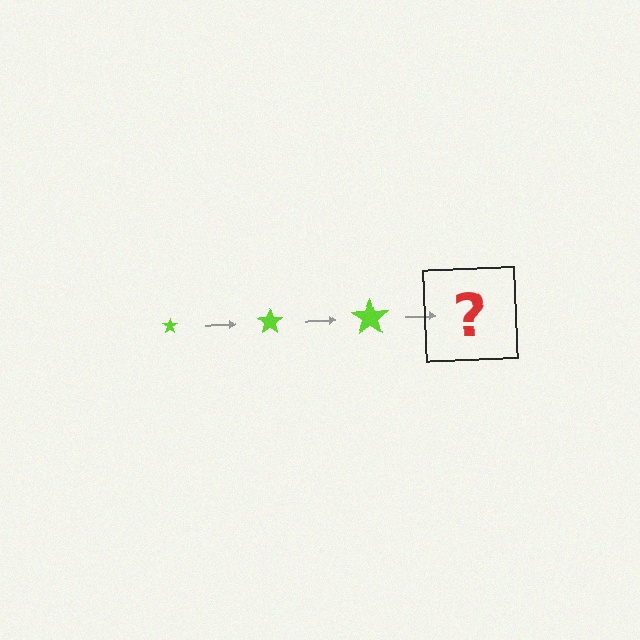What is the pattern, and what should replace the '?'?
The pattern is that the star gets progressively larger each step. The '?' should be a lime star, larger than the previous one.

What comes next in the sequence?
The next element should be a lime star, larger than the previous one.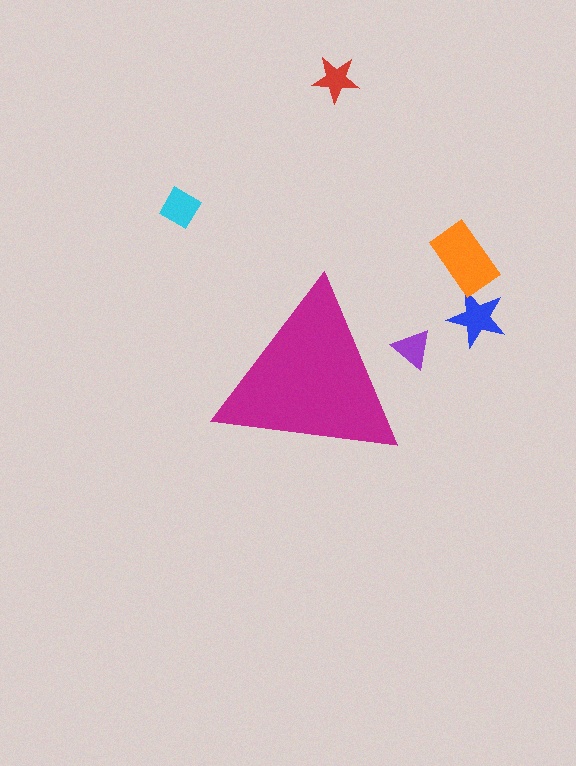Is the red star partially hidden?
No, the red star is fully visible.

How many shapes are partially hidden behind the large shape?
1 shape is partially hidden.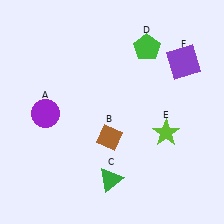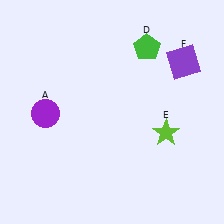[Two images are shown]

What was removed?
The brown diamond (B), the green triangle (C) were removed in Image 2.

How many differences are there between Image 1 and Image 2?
There are 2 differences between the two images.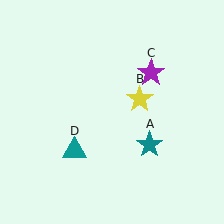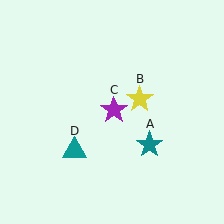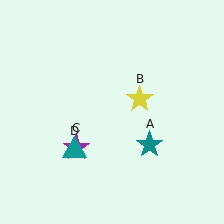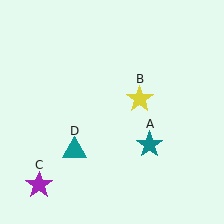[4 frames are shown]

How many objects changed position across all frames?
1 object changed position: purple star (object C).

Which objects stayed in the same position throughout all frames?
Teal star (object A) and yellow star (object B) and teal triangle (object D) remained stationary.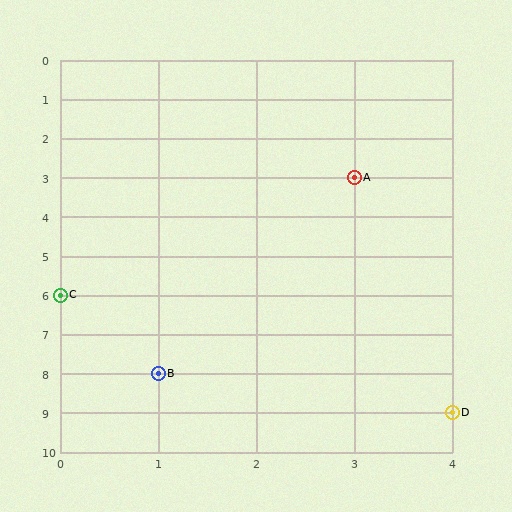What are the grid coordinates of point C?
Point C is at grid coordinates (0, 6).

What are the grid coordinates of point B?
Point B is at grid coordinates (1, 8).